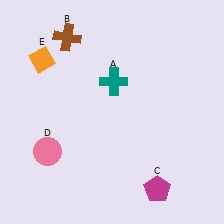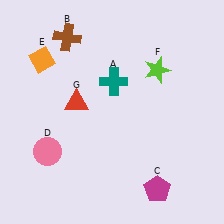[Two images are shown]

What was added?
A lime star (F), a red triangle (G) were added in Image 2.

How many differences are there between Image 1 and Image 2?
There are 2 differences between the two images.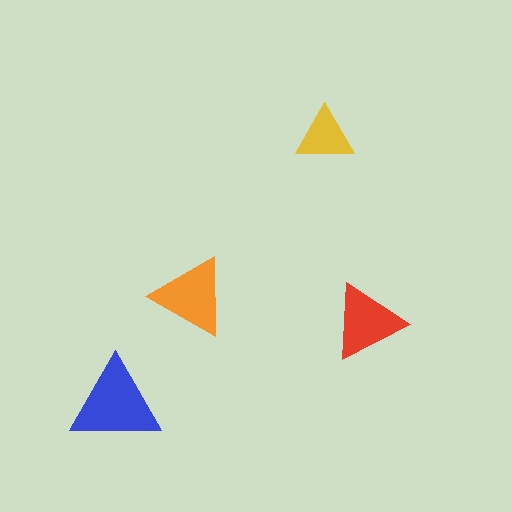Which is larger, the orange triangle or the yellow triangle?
The orange one.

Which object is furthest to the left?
The blue triangle is leftmost.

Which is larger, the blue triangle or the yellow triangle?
The blue one.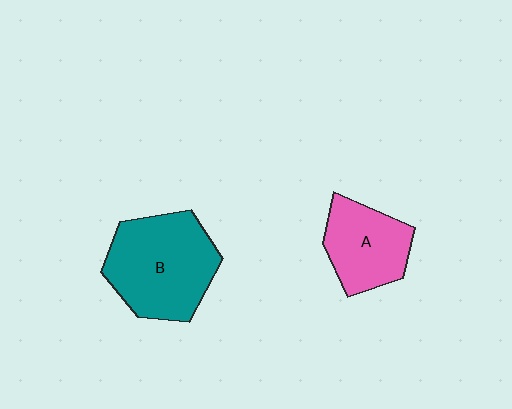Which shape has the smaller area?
Shape A (pink).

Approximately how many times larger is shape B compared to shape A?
Approximately 1.5 times.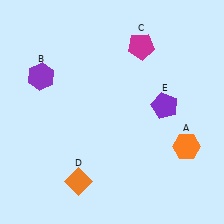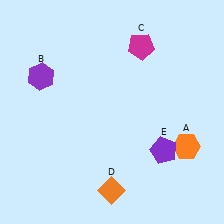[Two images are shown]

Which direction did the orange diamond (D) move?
The orange diamond (D) moved right.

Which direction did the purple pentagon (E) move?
The purple pentagon (E) moved down.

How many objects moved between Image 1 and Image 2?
2 objects moved between the two images.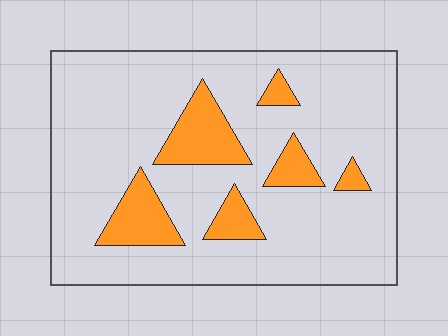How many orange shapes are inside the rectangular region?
6.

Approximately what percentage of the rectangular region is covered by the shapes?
Approximately 15%.